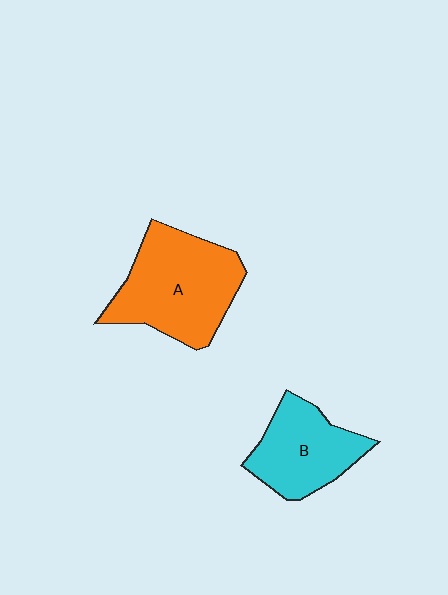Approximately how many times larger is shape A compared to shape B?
Approximately 1.4 times.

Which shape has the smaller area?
Shape B (cyan).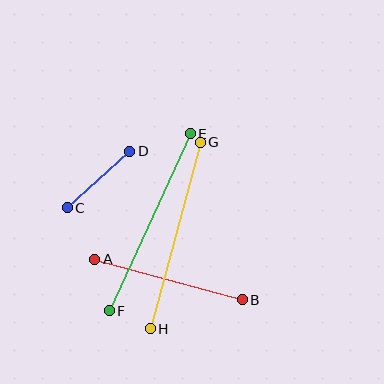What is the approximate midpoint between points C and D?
The midpoint is at approximately (98, 179) pixels.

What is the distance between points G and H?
The distance is approximately 193 pixels.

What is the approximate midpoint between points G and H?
The midpoint is at approximately (175, 236) pixels.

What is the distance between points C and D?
The distance is approximately 84 pixels.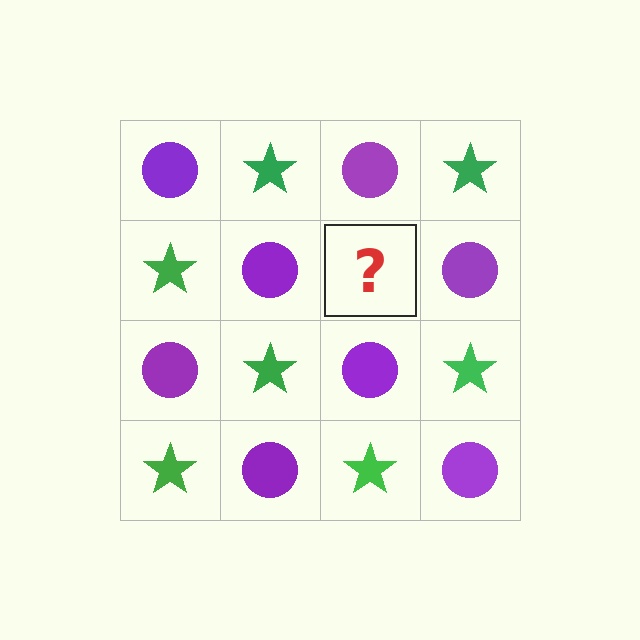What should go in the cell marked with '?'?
The missing cell should contain a green star.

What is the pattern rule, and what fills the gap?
The rule is that it alternates purple circle and green star in a checkerboard pattern. The gap should be filled with a green star.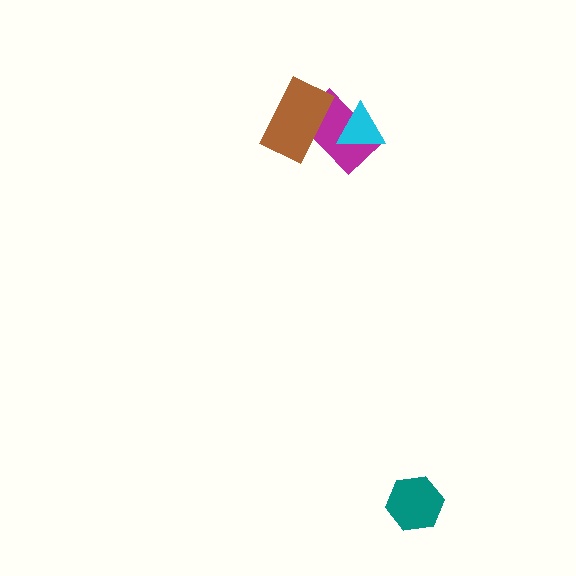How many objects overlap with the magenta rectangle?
2 objects overlap with the magenta rectangle.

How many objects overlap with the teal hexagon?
0 objects overlap with the teal hexagon.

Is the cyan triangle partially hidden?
No, no other shape covers it.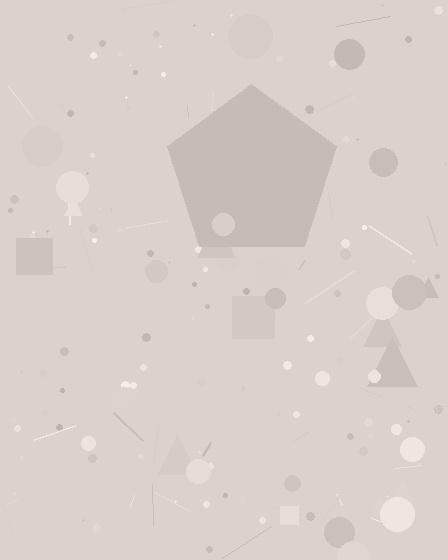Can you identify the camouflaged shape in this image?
The camouflaged shape is a pentagon.